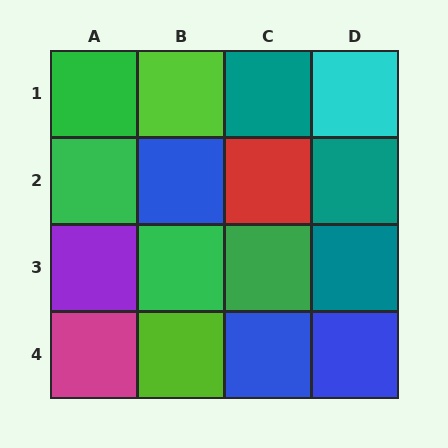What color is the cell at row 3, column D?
Teal.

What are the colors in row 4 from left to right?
Magenta, lime, blue, blue.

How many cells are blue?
3 cells are blue.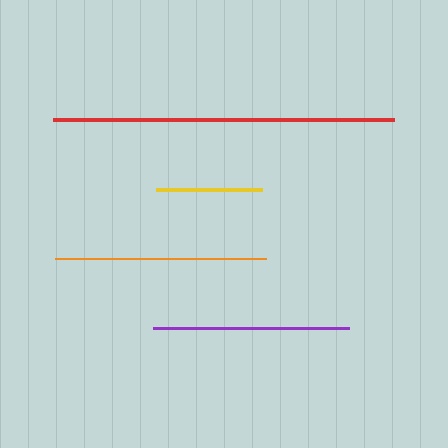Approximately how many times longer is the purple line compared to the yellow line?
The purple line is approximately 1.9 times the length of the yellow line.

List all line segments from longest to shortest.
From longest to shortest: red, orange, purple, yellow.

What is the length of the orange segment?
The orange segment is approximately 211 pixels long.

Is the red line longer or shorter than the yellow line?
The red line is longer than the yellow line.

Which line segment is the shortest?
The yellow line is the shortest at approximately 106 pixels.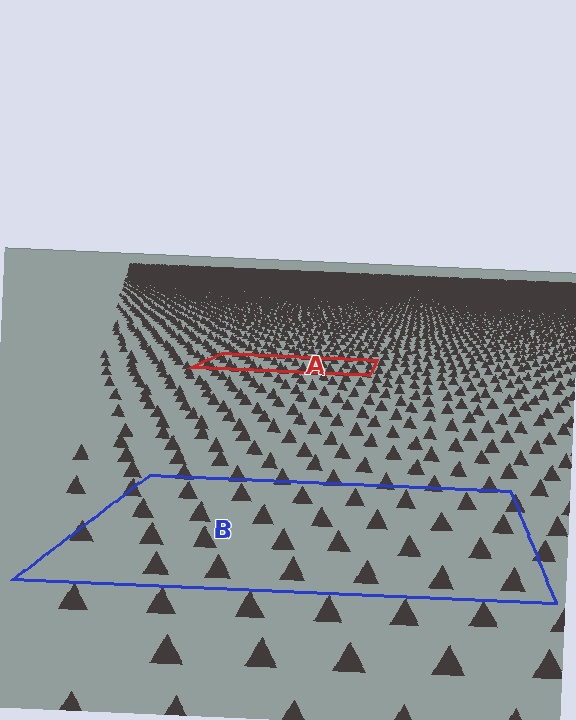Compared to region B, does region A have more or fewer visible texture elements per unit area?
Region A has more texture elements per unit area — they are packed more densely because it is farther away.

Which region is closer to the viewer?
Region B is closer. The texture elements there are larger and more spread out.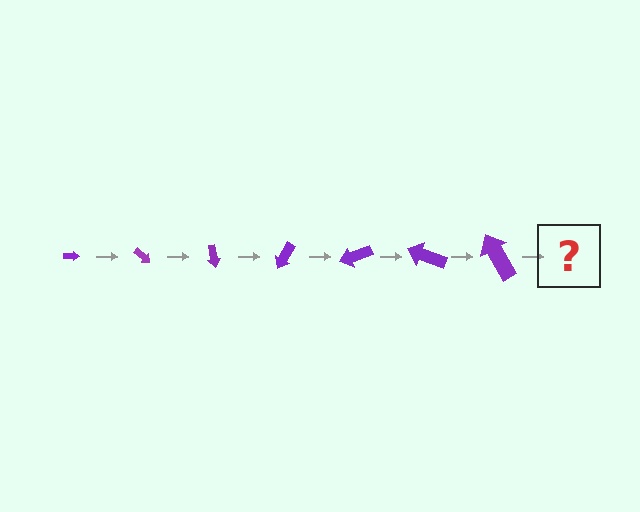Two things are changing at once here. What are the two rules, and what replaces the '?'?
The two rules are that the arrow grows larger each step and it rotates 40 degrees each step. The '?' should be an arrow, larger than the previous one and rotated 280 degrees from the start.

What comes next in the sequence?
The next element should be an arrow, larger than the previous one and rotated 280 degrees from the start.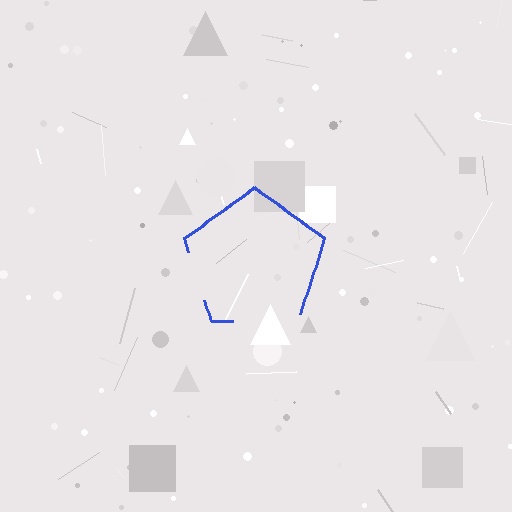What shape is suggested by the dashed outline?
The dashed outline suggests a pentagon.